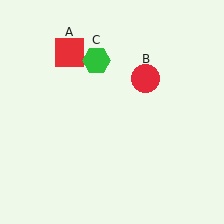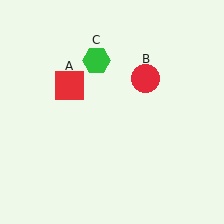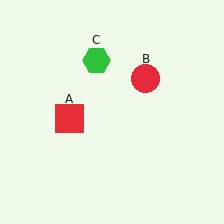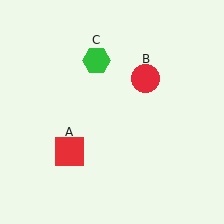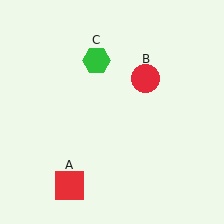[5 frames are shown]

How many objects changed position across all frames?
1 object changed position: red square (object A).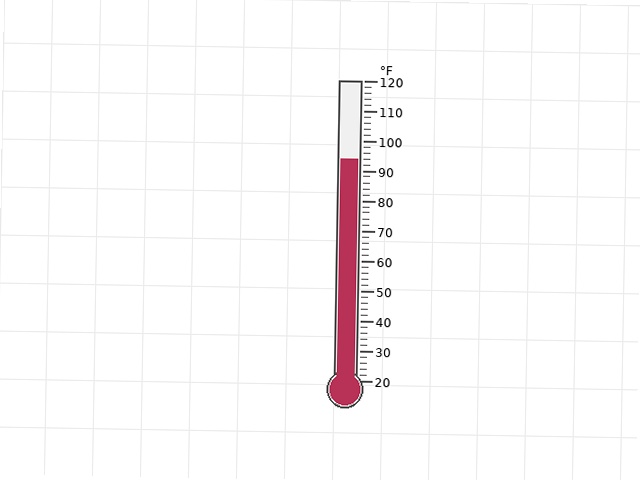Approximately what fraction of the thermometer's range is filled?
The thermometer is filled to approximately 75% of its range.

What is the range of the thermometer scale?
The thermometer scale ranges from 20°F to 120°F.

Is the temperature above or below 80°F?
The temperature is above 80°F.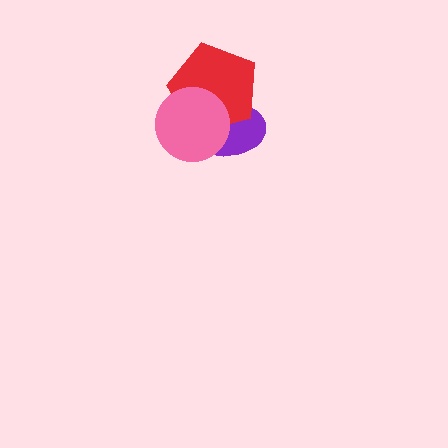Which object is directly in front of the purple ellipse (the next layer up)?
The red pentagon is directly in front of the purple ellipse.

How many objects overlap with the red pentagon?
2 objects overlap with the red pentagon.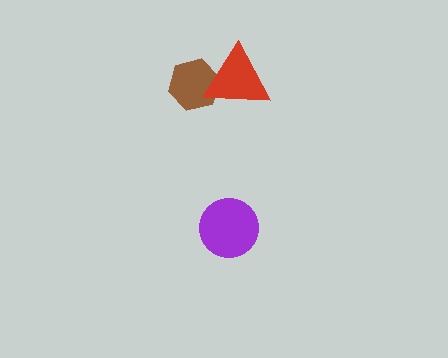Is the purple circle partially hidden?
No, no other shape covers it.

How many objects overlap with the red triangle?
1 object overlaps with the red triangle.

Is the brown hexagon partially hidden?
Yes, it is partially covered by another shape.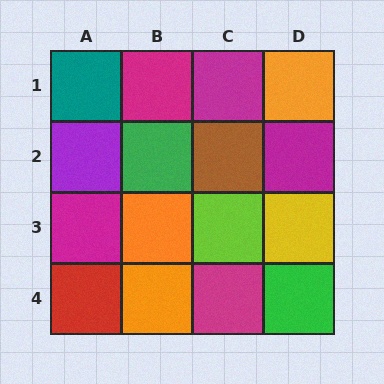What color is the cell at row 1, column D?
Orange.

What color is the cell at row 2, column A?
Purple.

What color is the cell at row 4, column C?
Magenta.